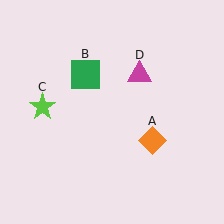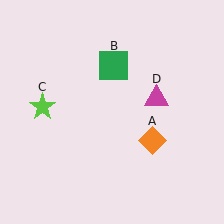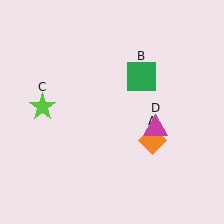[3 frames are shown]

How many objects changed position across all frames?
2 objects changed position: green square (object B), magenta triangle (object D).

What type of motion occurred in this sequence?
The green square (object B), magenta triangle (object D) rotated clockwise around the center of the scene.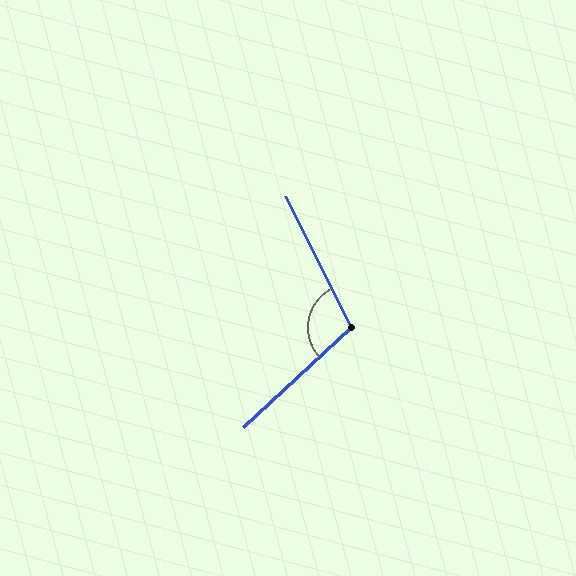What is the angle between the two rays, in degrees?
Approximately 106 degrees.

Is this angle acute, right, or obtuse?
It is obtuse.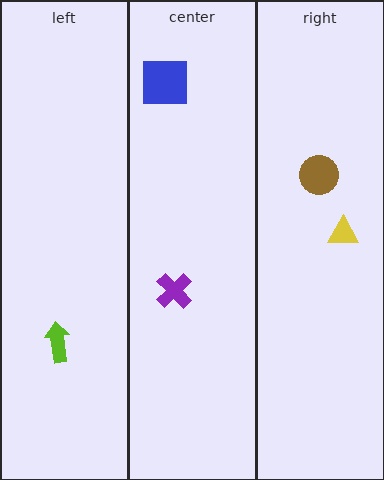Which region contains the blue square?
The center region.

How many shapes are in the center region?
2.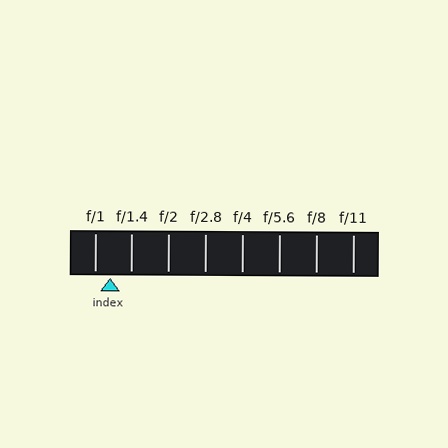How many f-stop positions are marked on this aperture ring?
There are 8 f-stop positions marked.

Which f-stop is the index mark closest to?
The index mark is closest to f/1.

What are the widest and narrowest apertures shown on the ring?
The widest aperture shown is f/1 and the narrowest is f/11.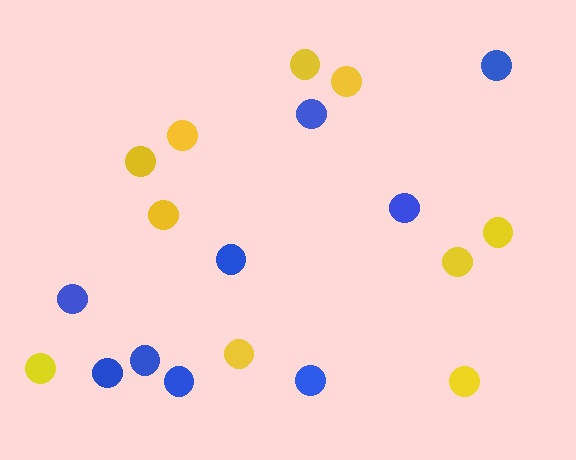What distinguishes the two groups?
There are 2 groups: one group of blue circles (9) and one group of yellow circles (10).